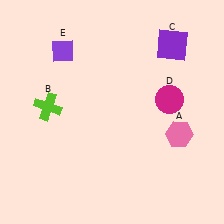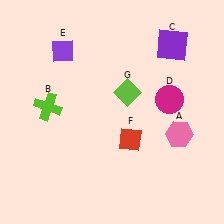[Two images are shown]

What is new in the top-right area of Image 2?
A lime diamond (G) was added in the top-right area of Image 2.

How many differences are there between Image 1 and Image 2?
There are 2 differences between the two images.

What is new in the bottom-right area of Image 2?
A red diamond (F) was added in the bottom-right area of Image 2.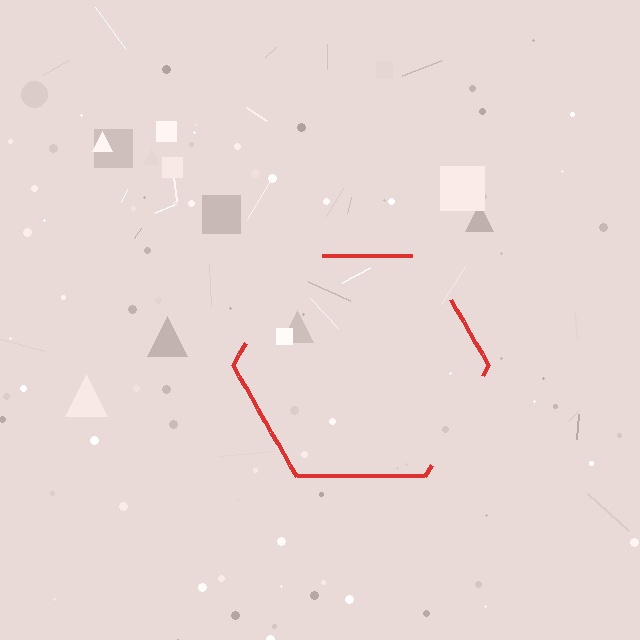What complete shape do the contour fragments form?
The contour fragments form a hexagon.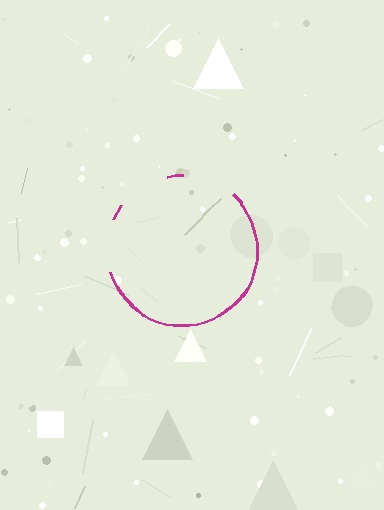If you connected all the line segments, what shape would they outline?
They would outline a circle.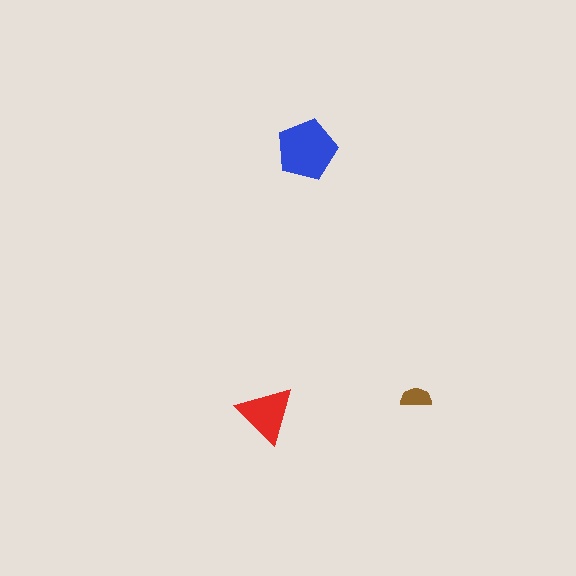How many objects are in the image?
There are 3 objects in the image.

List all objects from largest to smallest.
The blue pentagon, the red triangle, the brown semicircle.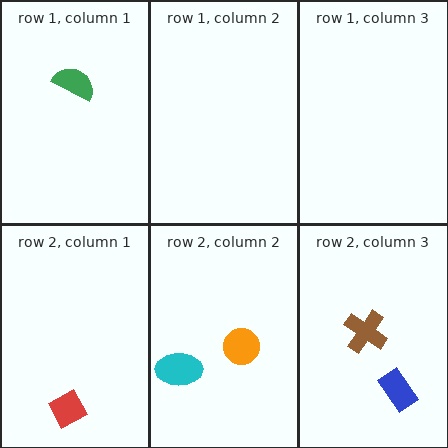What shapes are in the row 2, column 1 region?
The red diamond.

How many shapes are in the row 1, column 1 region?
1.